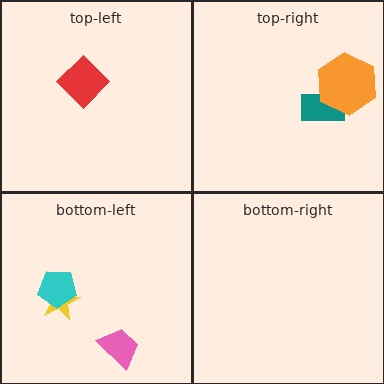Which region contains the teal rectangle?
The top-right region.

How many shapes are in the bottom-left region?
3.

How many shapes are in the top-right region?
2.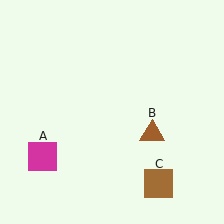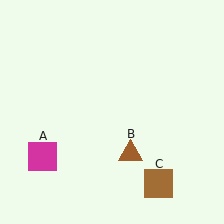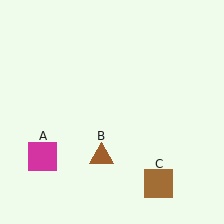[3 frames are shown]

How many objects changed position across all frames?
1 object changed position: brown triangle (object B).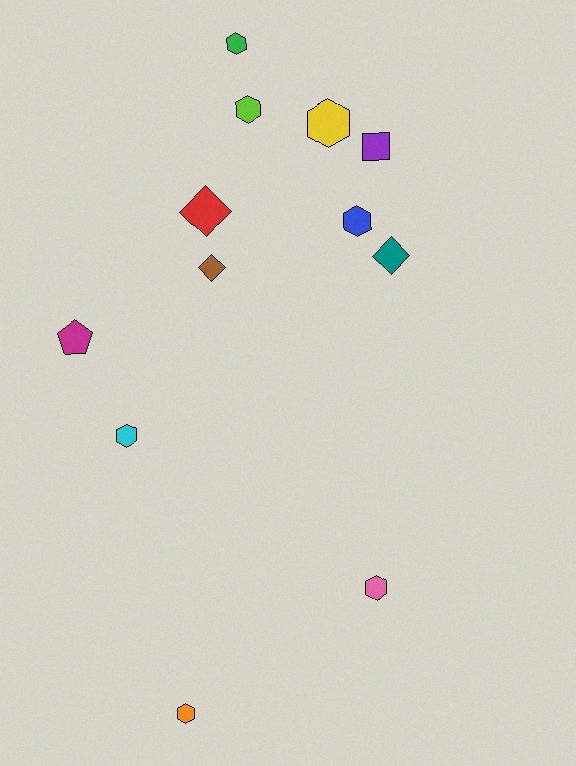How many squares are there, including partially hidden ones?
There is 1 square.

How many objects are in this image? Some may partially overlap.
There are 12 objects.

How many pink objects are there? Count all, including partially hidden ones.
There is 1 pink object.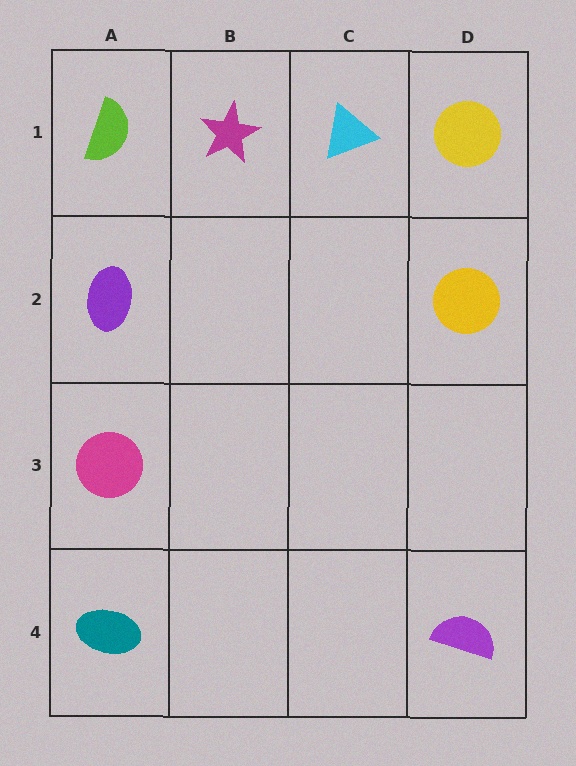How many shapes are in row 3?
1 shape.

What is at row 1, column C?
A cyan triangle.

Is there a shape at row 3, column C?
No, that cell is empty.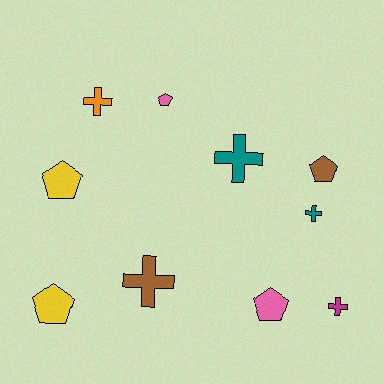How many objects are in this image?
There are 10 objects.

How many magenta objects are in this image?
There is 1 magenta object.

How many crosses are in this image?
There are 5 crosses.